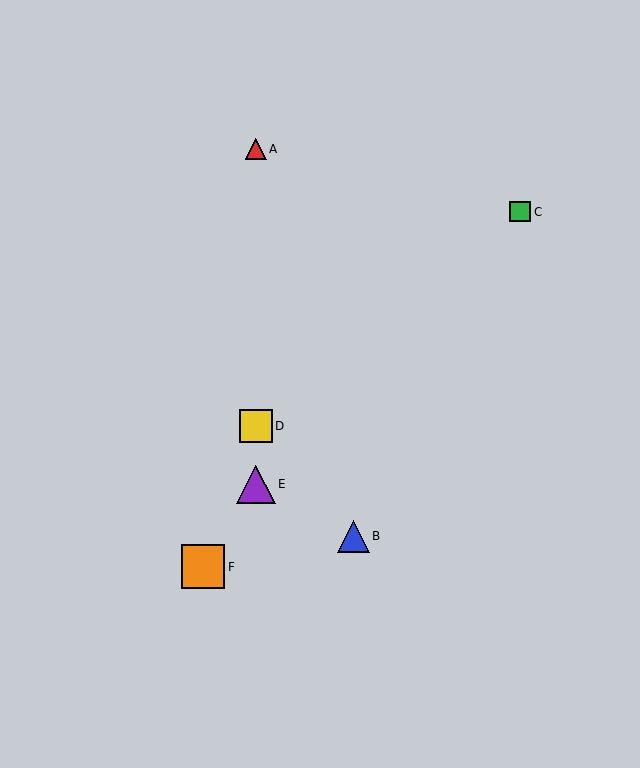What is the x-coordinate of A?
Object A is at x≈256.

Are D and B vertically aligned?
No, D is at x≈256 and B is at x≈354.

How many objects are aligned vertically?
3 objects (A, D, E) are aligned vertically.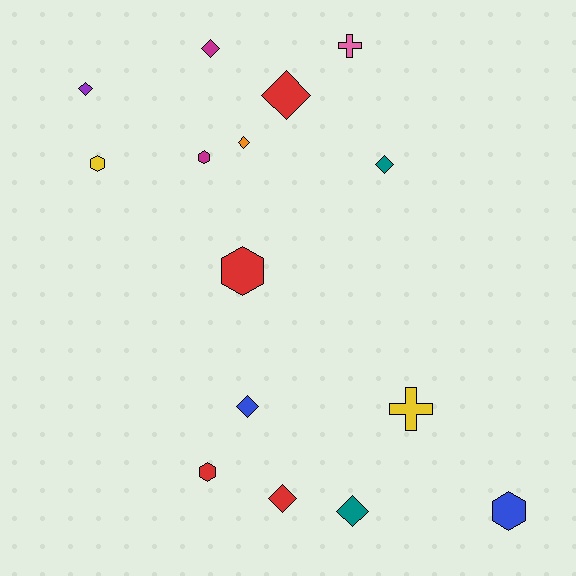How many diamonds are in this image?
There are 8 diamonds.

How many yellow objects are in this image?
There are 2 yellow objects.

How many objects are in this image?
There are 15 objects.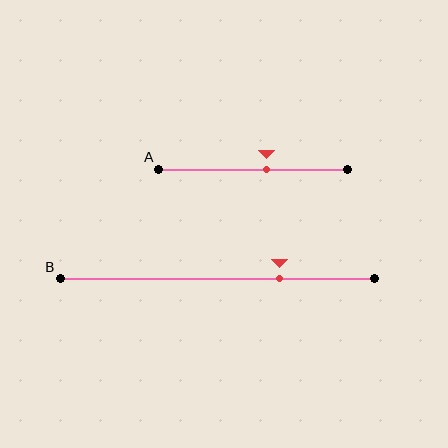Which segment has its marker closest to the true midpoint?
Segment A has its marker closest to the true midpoint.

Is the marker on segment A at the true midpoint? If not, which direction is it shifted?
No, the marker on segment A is shifted to the right by about 7% of the segment length.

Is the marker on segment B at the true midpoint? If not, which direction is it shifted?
No, the marker on segment B is shifted to the right by about 20% of the segment length.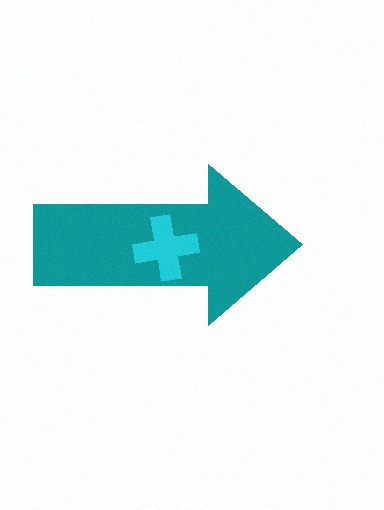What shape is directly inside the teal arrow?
The cyan cross.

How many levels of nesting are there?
2.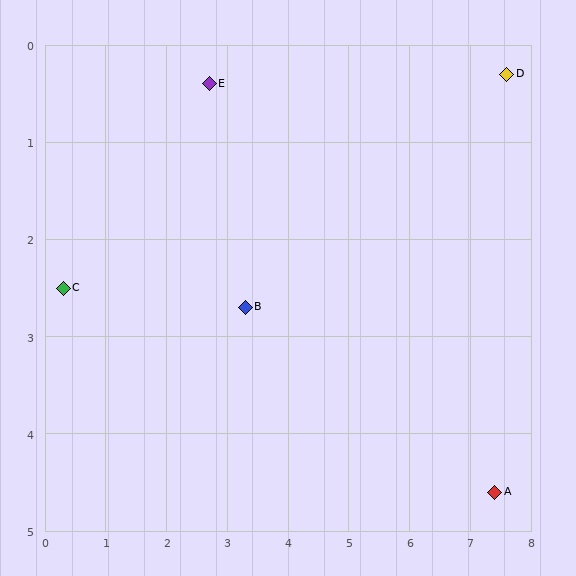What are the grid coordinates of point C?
Point C is at approximately (0.3, 2.5).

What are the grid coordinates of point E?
Point E is at approximately (2.7, 0.4).